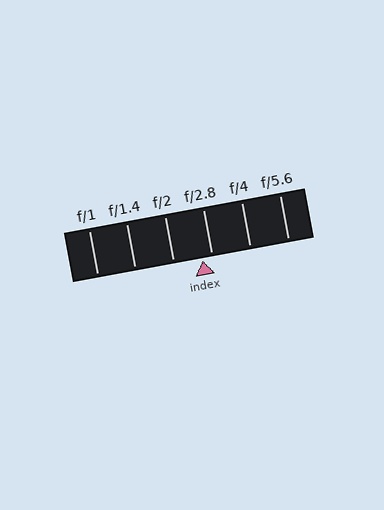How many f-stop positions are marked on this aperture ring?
There are 6 f-stop positions marked.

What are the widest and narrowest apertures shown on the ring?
The widest aperture shown is f/1 and the narrowest is f/5.6.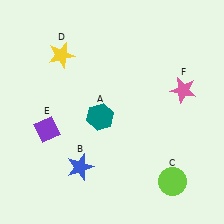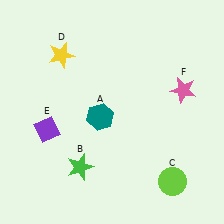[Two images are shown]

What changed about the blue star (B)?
In Image 1, B is blue. In Image 2, it changed to green.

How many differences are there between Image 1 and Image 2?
There is 1 difference between the two images.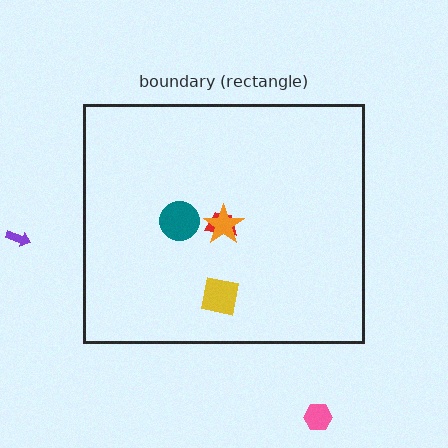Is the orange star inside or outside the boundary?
Inside.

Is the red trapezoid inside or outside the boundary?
Inside.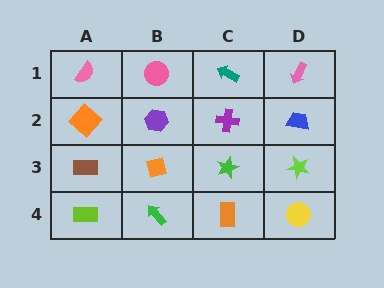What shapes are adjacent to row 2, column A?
A pink semicircle (row 1, column A), a brown rectangle (row 3, column A), a purple hexagon (row 2, column B).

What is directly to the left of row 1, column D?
A teal arrow.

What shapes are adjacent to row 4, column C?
A green star (row 3, column C), a green arrow (row 4, column B), a yellow circle (row 4, column D).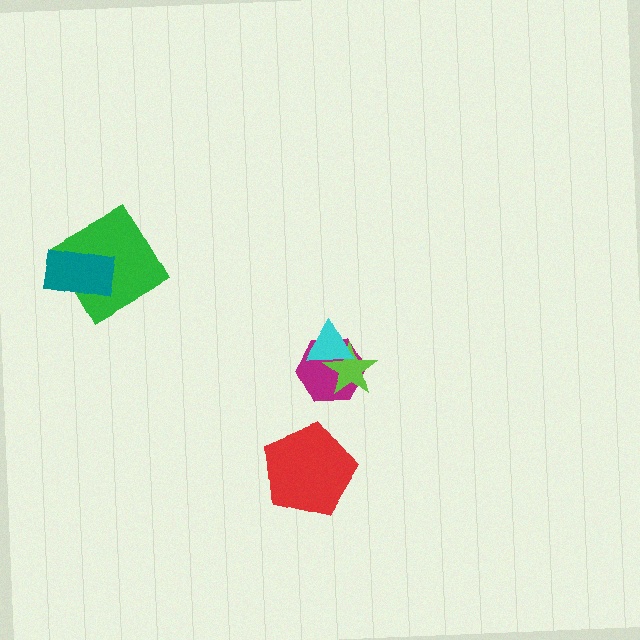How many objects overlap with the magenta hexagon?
2 objects overlap with the magenta hexagon.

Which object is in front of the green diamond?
The teal rectangle is in front of the green diamond.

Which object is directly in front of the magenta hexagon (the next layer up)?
The lime star is directly in front of the magenta hexagon.